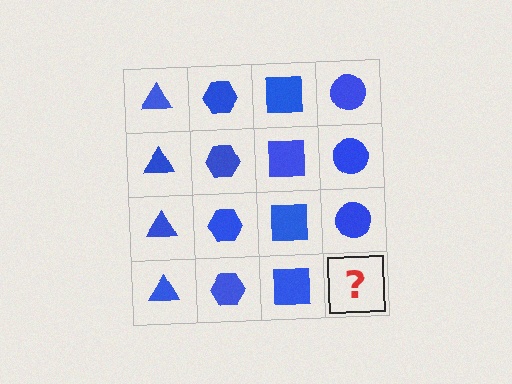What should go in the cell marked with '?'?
The missing cell should contain a blue circle.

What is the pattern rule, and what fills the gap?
The rule is that each column has a consistent shape. The gap should be filled with a blue circle.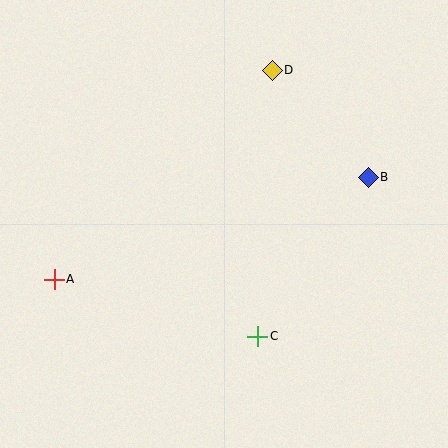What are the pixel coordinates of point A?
Point A is at (54, 279).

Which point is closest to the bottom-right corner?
Point C is closest to the bottom-right corner.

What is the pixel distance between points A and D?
The distance between A and D is 302 pixels.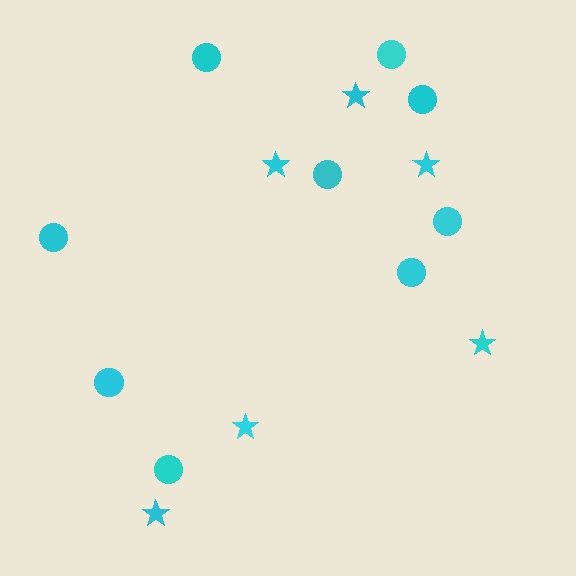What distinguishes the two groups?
There are 2 groups: one group of circles (9) and one group of stars (6).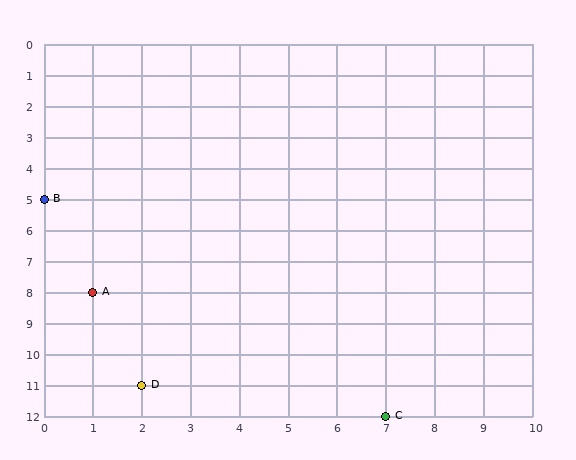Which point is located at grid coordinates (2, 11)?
Point D is at (2, 11).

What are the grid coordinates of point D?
Point D is at grid coordinates (2, 11).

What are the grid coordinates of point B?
Point B is at grid coordinates (0, 5).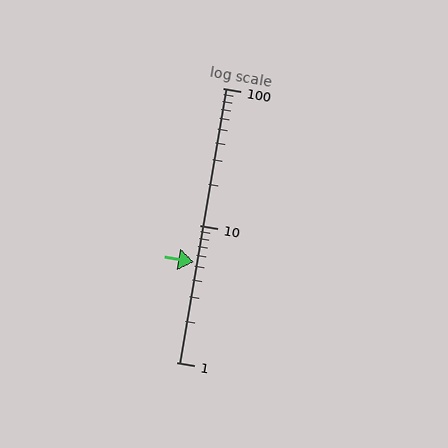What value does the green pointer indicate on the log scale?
The pointer indicates approximately 5.4.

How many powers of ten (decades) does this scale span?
The scale spans 2 decades, from 1 to 100.